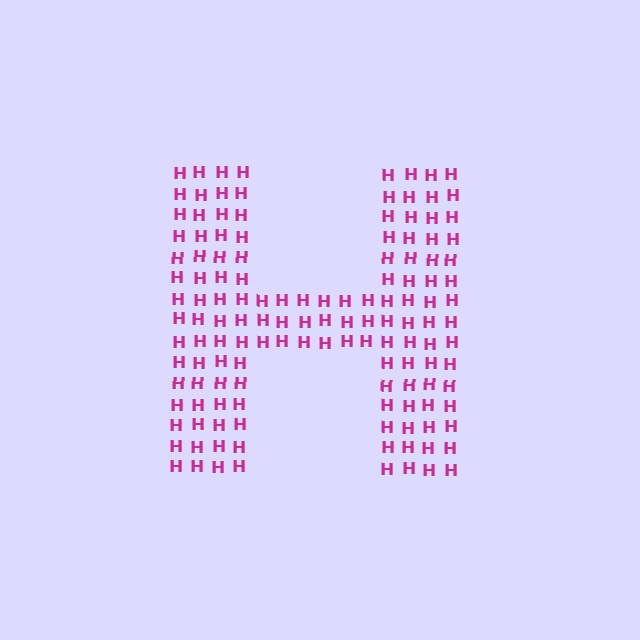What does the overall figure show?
The overall figure shows the letter H.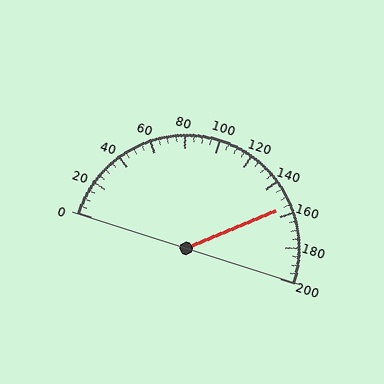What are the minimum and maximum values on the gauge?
The gauge ranges from 0 to 200.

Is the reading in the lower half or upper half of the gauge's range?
The reading is in the upper half of the range (0 to 200).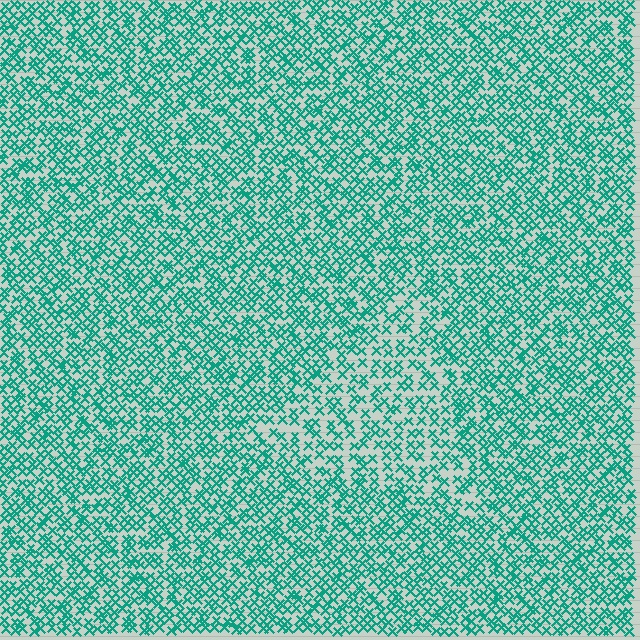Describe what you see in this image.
The image contains small teal elements arranged at two different densities. A triangle-shaped region is visible where the elements are less densely packed than the surrounding area.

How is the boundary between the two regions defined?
The boundary is defined by a change in element density (approximately 1.6x ratio). All elements are the same color, size, and shape.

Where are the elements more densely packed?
The elements are more densely packed outside the triangle boundary.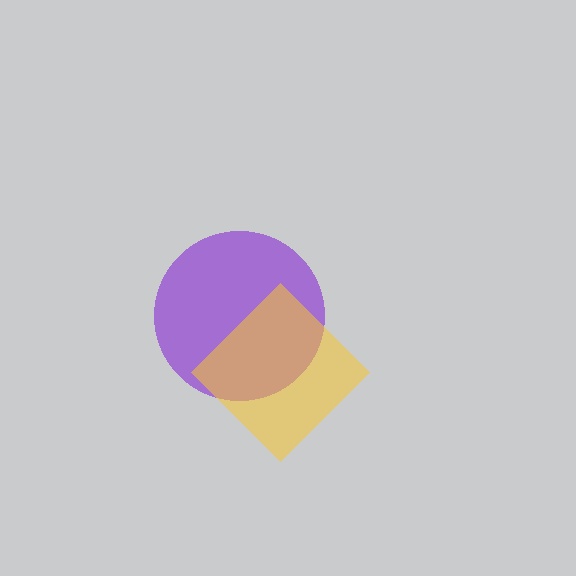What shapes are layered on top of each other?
The layered shapes are: a purple circle, a yellow diamond.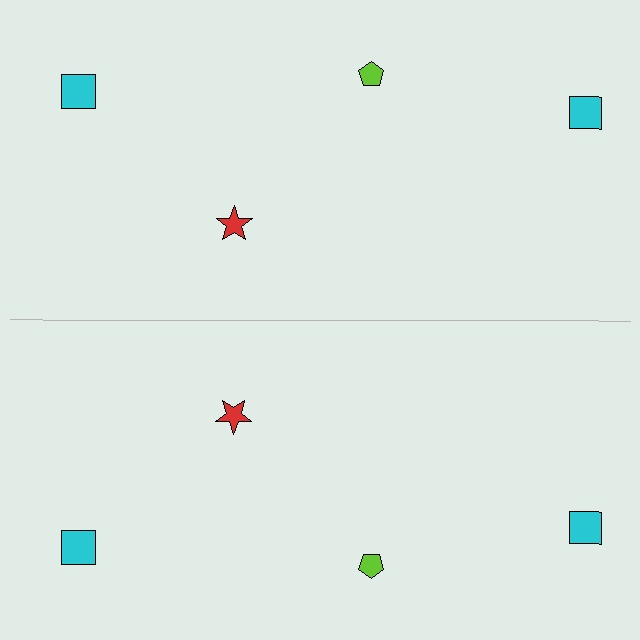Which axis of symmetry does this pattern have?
The pattern has a horizontal axis of symmetry running through the center of the image.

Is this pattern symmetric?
Yes, this pattern has bilateral (reflection) symmetry.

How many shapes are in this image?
There are 8 shapes in this image.